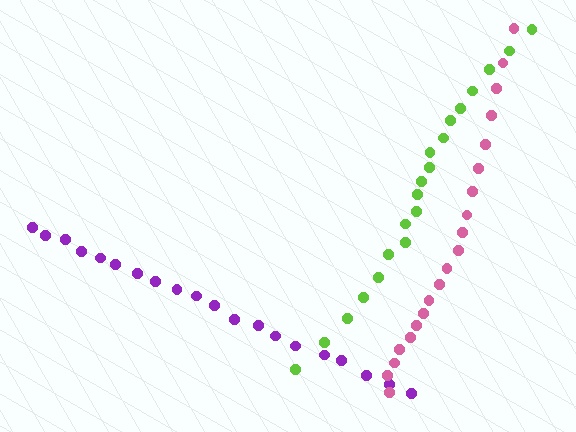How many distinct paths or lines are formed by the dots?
There are 3 distinct paths.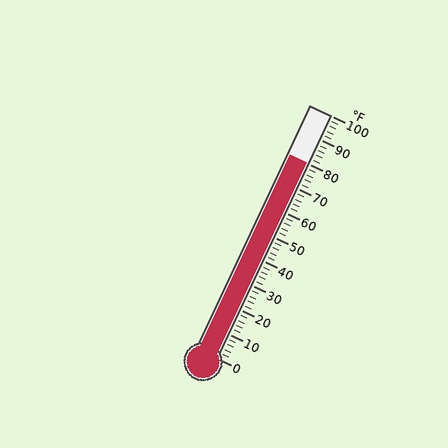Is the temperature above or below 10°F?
The temperature is above 10°F.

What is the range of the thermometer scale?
The thermometer scale ranges from 0°F to 100°F.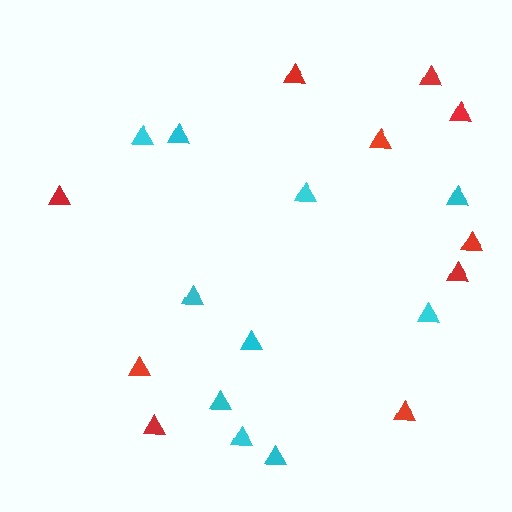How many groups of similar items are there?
There are 2 groups: one group of cyan triangles (10) and one group of red triangles (10).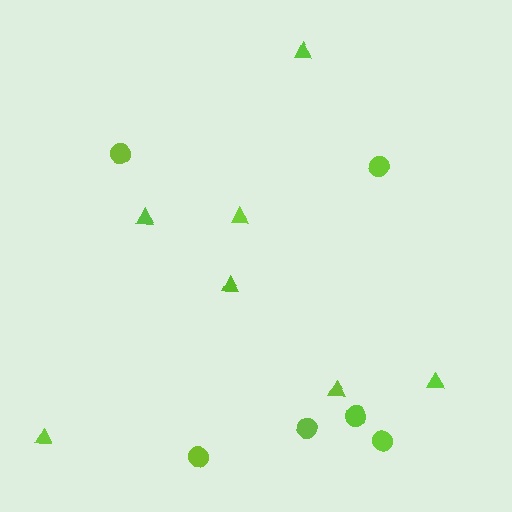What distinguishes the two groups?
There are 2 groups: one group of triangles (7) and one group of circles (6).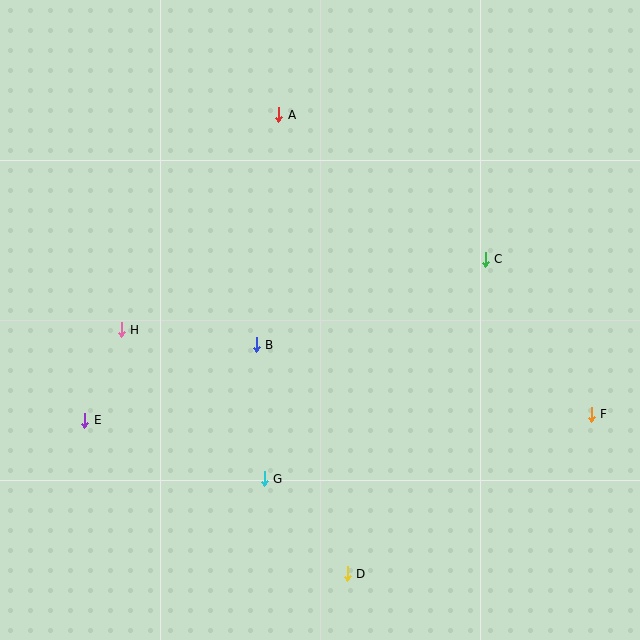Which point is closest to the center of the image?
Point B at (256, 345) is closest to the center.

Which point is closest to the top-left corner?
Point A is closest to the top-left corner.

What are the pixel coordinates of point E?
Point E is at (85, 420).